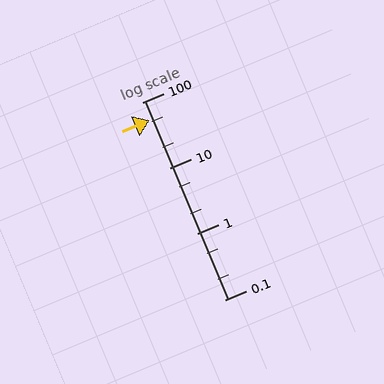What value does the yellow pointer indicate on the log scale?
The pointer indicates approximately 53.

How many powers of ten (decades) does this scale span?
The scale spans 3 decades, from 0.1 to 100.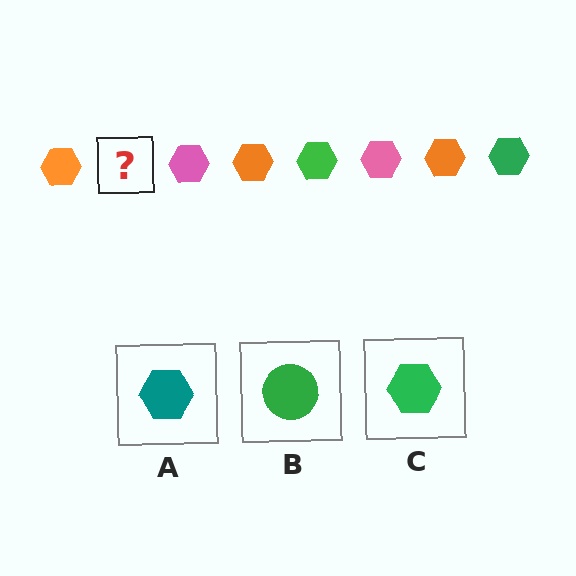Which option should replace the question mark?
Option C.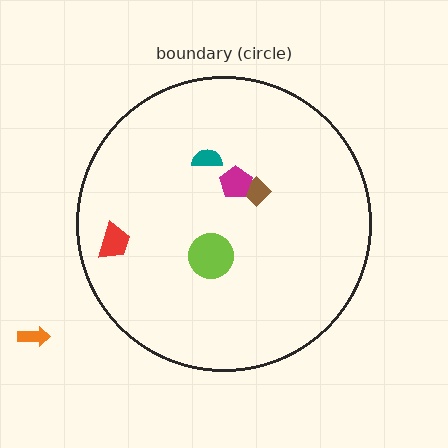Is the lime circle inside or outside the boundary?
Inside.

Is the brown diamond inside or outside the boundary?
Inside.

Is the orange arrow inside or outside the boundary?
Outside.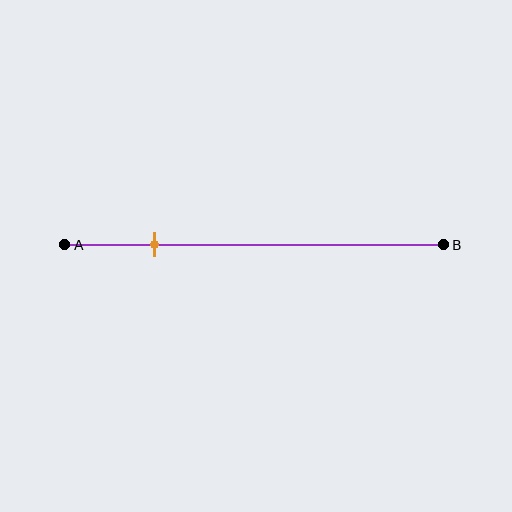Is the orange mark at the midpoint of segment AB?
No, the mark is at about 25% from A, not at the 50% midpoint.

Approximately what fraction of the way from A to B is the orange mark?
The orange mark is approximately 25% of the way from A to B.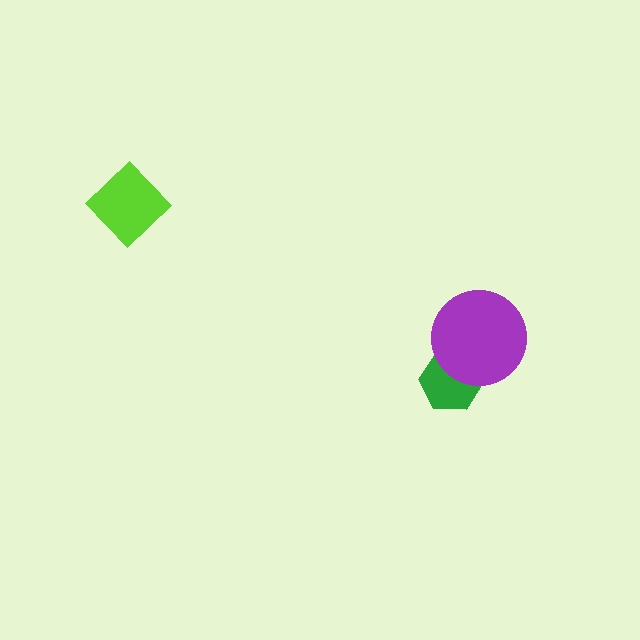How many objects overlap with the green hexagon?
1 object overlaps with the green hexagon.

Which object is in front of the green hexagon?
The purple circle is in front of the green hexagon.